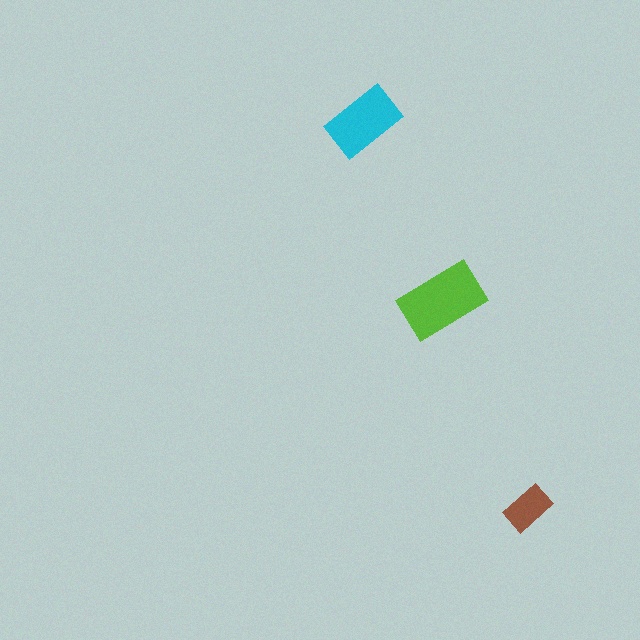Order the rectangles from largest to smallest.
the lime one, the cyan one, the brown one.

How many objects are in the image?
There are 3 objects in the image.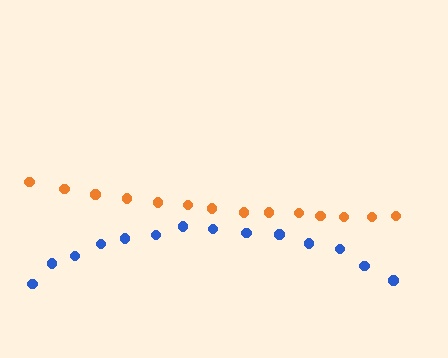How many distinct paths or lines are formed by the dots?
There are 2 distinct paths.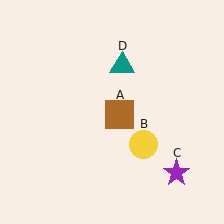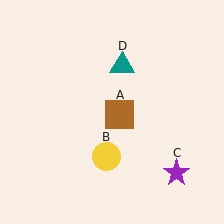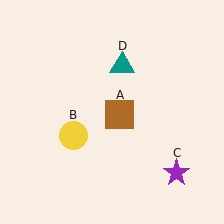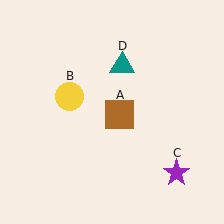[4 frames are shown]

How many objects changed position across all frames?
1 object changed position: yellow circle (object B).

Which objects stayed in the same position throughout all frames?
Brown square (object A) and purple star (object C) and teal triangle (object D) remained stationary.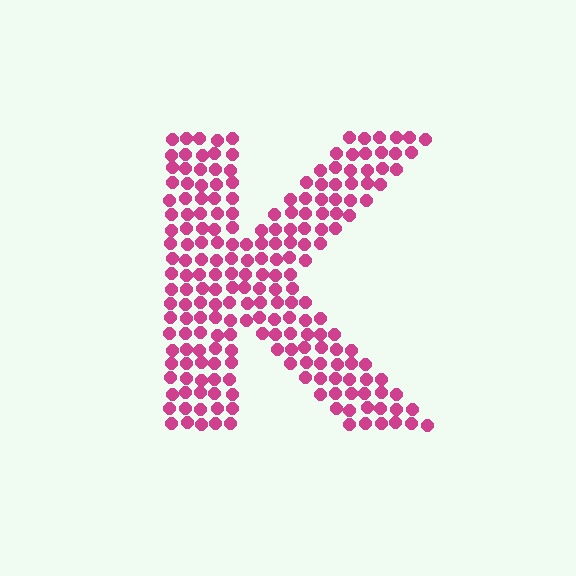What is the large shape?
The large shape is the letter K.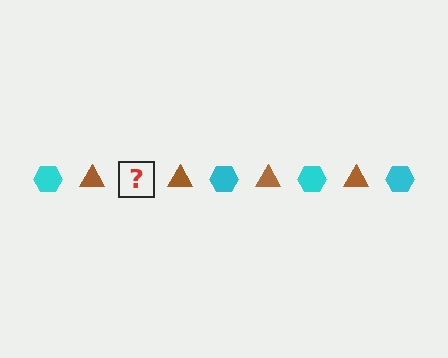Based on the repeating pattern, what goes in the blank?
The blank should be a cyan hexagon.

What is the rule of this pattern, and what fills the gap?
The rule is that the pattern alternates between cyan hexagon and brown triangle. The gap should be filled with a cyan hexagon.